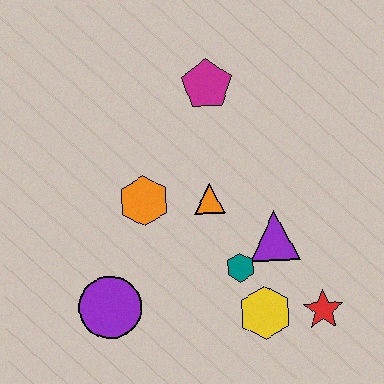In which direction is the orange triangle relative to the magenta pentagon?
The orange triangle is below the magenta pentagon.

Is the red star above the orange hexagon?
No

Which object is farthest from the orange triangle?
The red star is farthest from the orange triangle.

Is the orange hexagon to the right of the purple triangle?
No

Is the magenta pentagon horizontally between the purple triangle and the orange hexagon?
Yes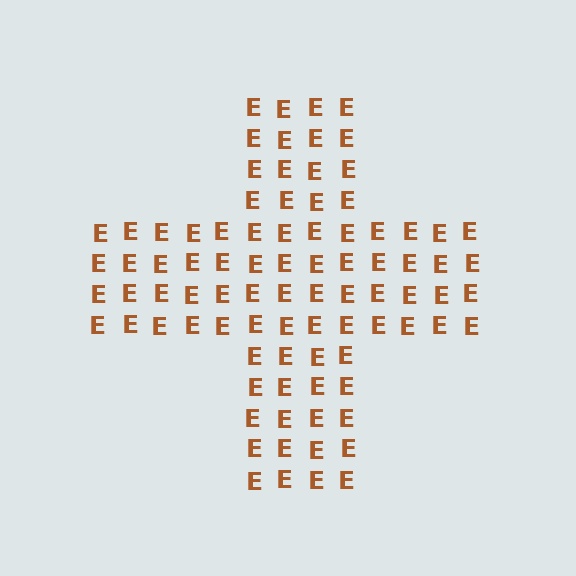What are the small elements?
The small elements are letter E's.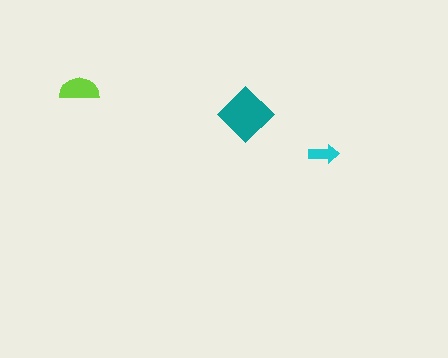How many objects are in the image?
There are 3 objects in the image.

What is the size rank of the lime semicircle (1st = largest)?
2nd.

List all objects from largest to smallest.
The teal diamond, the lime semicircle, the cyan arrow.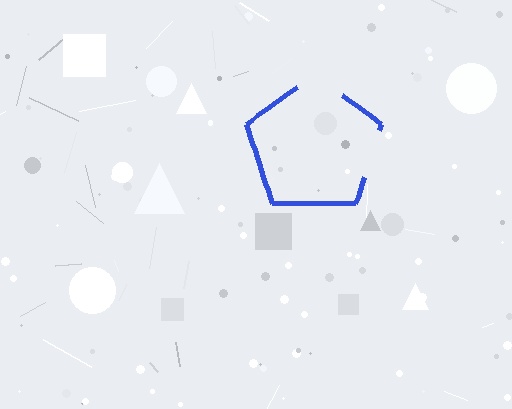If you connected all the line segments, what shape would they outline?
They would outline a pentagon.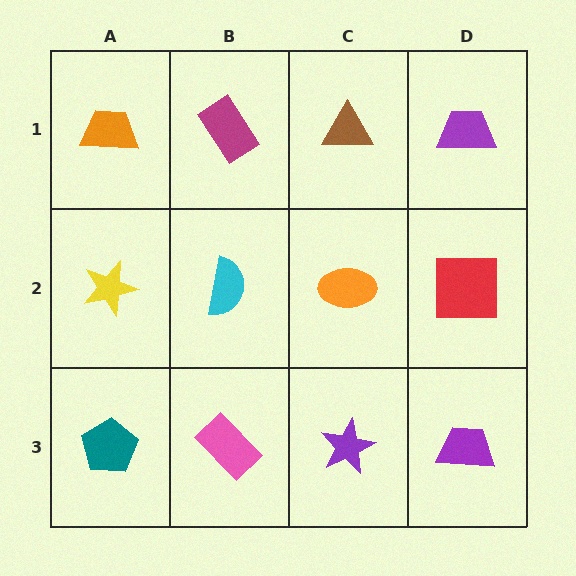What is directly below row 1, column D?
A red square.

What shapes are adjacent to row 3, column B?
A cyan semicircle (row 2, column B), a teal pentagon (row 3, column A), a purple star (row 3, column C).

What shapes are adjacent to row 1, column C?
An orange ellipse (row 2, column C), a magenta rectangle (row 1, column B), a purple trapezoid (row 1, column D).